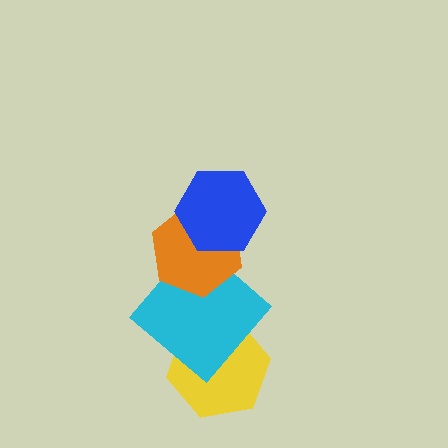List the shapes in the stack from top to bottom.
From top to bottom: the blue hexagon, the orange hexagon, the cyan diamond, the yellow hexagon.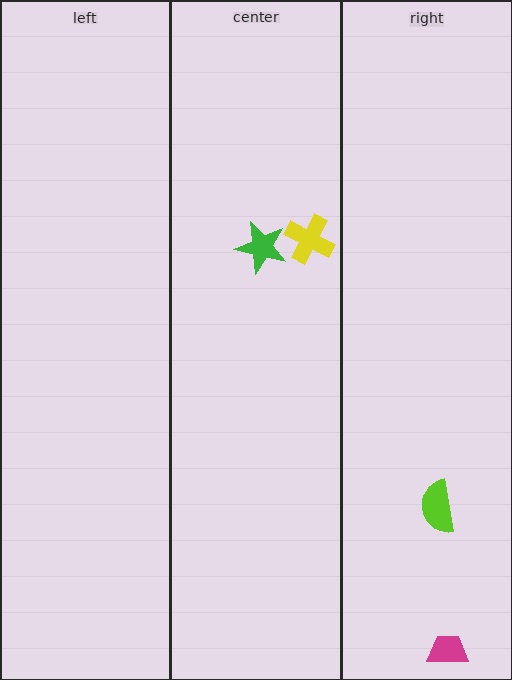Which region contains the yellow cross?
The center region.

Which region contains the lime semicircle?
The right region.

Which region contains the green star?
The center region.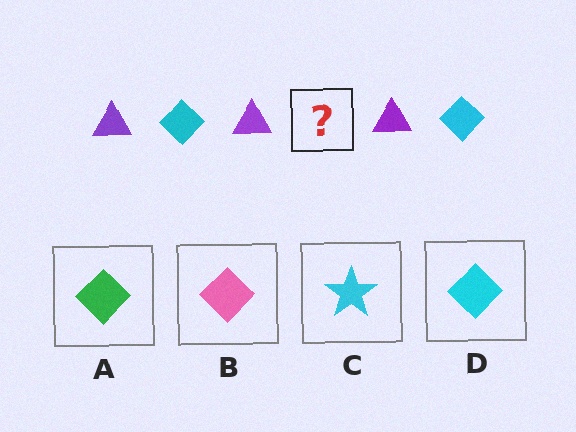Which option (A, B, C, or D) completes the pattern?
D.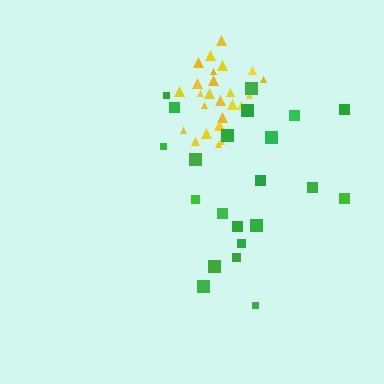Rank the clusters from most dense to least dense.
yellow, green.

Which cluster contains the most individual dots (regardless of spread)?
Yellow (25).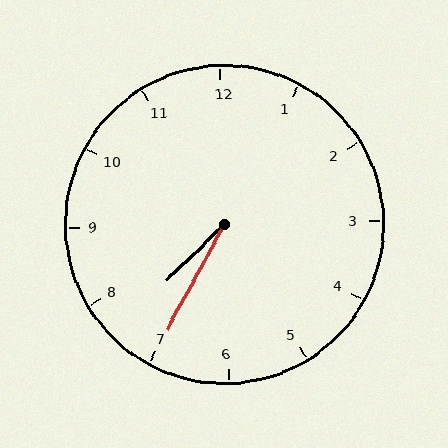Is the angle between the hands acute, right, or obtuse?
It is acute.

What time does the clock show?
7:35.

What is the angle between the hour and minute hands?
Approximately 18 degrees.